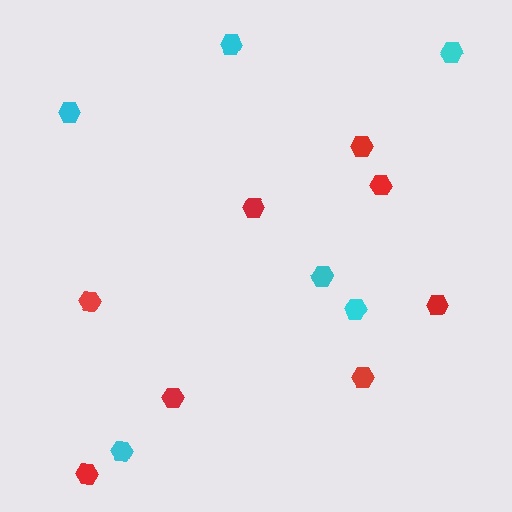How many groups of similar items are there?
There are 2 groups: one group of red hexagons (8) and one group of cyan hexagons (6).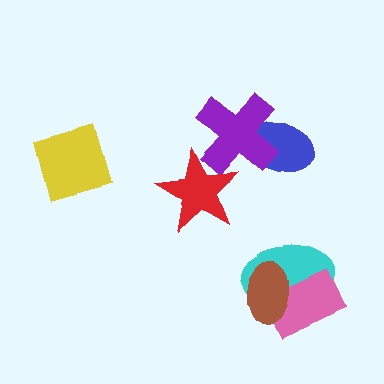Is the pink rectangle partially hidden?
Yes, it is partially covered by another shape.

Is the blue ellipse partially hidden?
Yes, it is partially covered by another shape.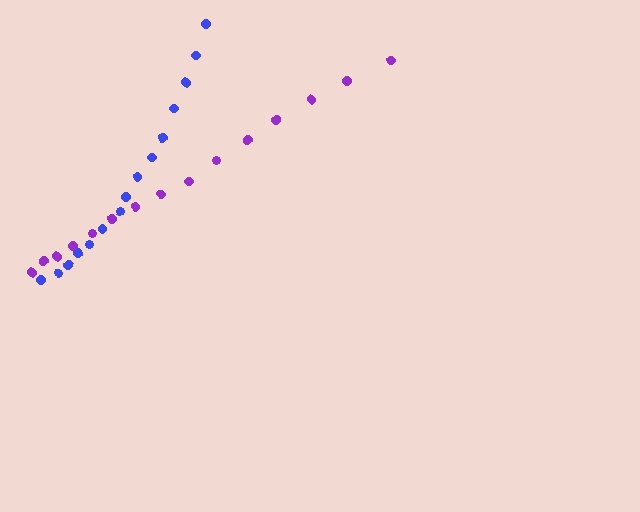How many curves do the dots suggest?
There are 2 distinct paths.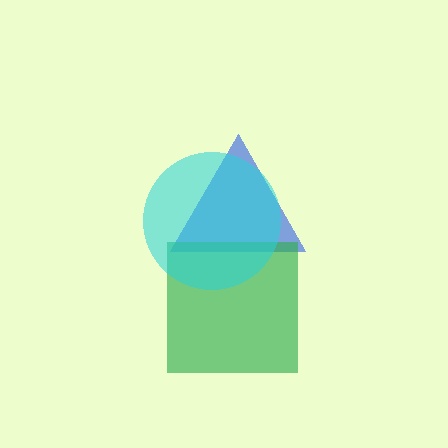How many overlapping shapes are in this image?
There are 3 overlapping shapes in the image.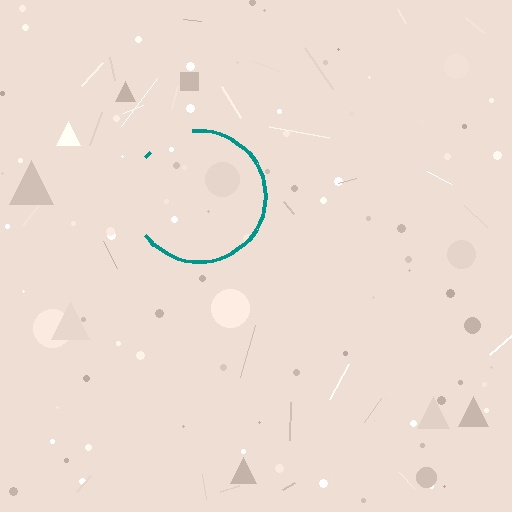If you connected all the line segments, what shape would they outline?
They would outline a circle.